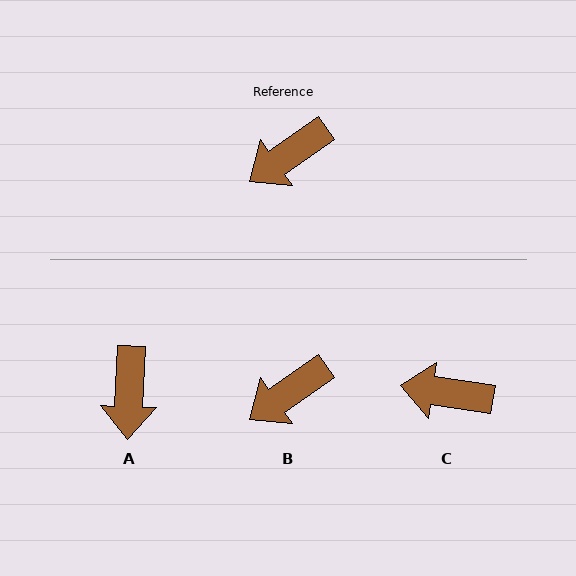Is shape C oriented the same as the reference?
No, it is off by about 43 degrees.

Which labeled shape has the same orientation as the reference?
B.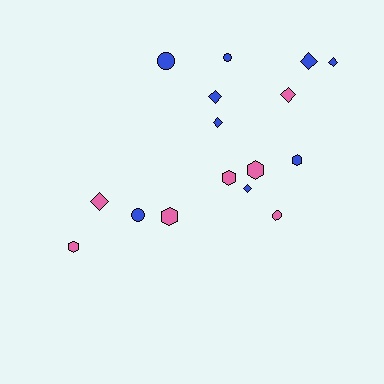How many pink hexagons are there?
There are 4 pink hexagons.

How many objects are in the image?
There are 16 objects.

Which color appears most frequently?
Blue, with 9 objects.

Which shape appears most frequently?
Diamond, with 7 objects.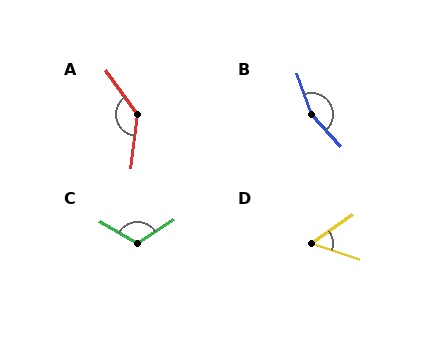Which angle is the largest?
B, at approximately 157 degrees.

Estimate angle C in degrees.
Approximately 117 degrees.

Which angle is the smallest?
D, at approximately 54 degrees.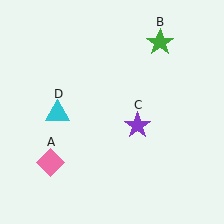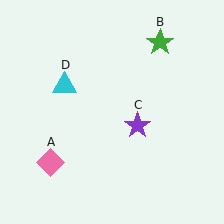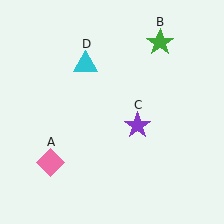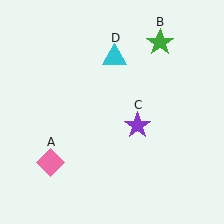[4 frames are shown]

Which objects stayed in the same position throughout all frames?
Pink diamond (object A) and green star (object B) and purple star (object C) remained stationary.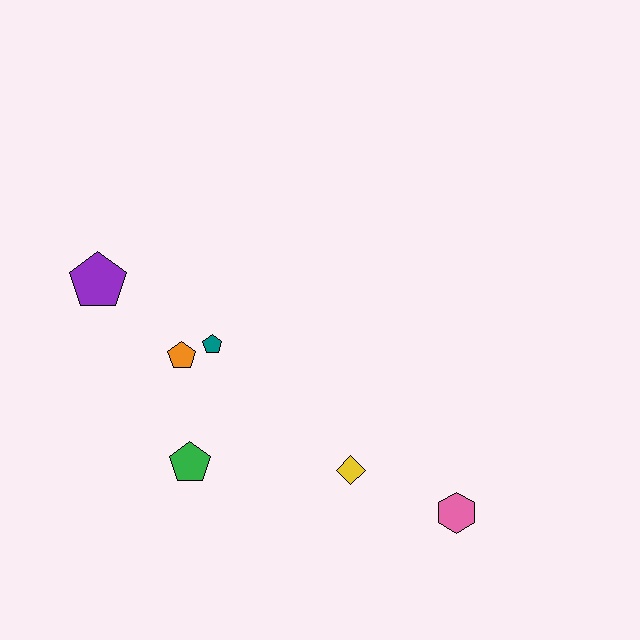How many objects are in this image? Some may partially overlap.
There are 6 objects.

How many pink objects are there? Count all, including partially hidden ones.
There is 1 pink object.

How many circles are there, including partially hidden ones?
There are no circles.